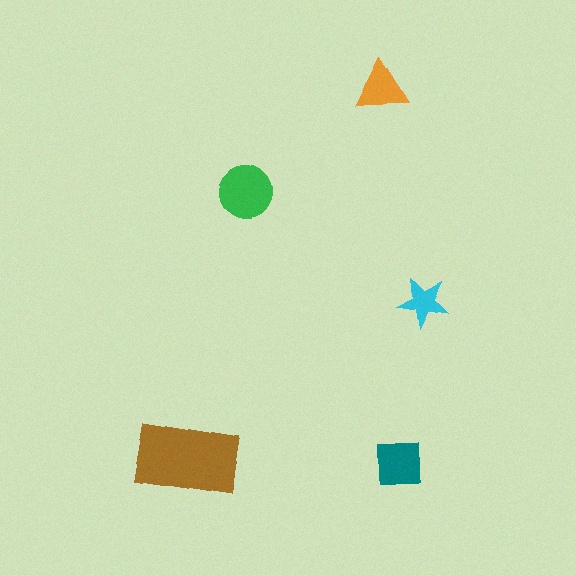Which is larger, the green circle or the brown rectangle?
The brown rectangle.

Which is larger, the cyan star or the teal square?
The teal square.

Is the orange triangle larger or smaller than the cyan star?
Larger.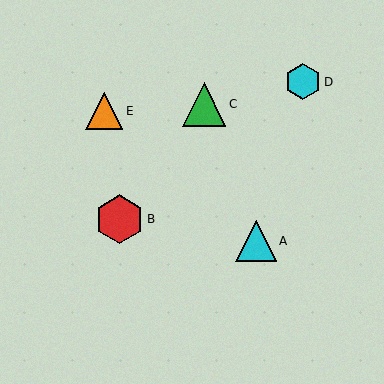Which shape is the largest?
The red hexagon (labeled B) is the largest.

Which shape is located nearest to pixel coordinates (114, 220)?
The red hexagon (labeled B) at (119, 219) is nearest to that location.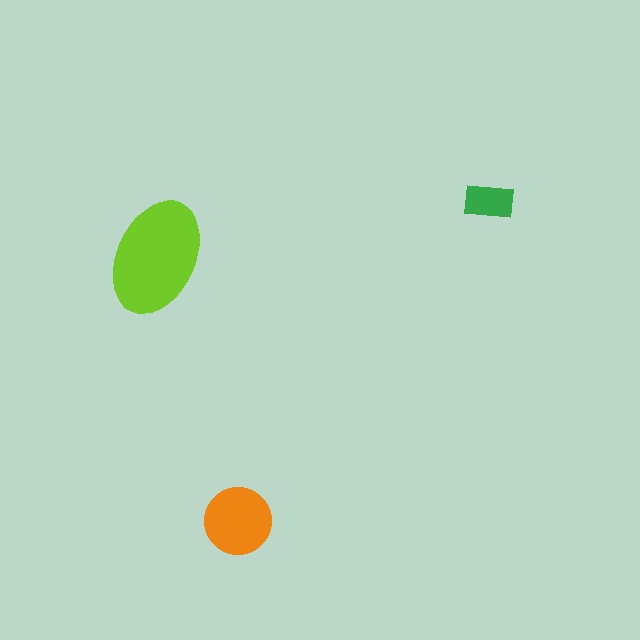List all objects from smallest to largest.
The green rectangle, the orange circle, the lime ellipse.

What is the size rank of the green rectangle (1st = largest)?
3rd.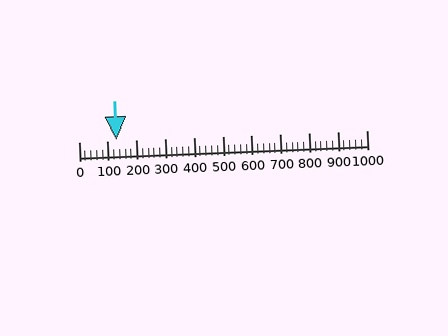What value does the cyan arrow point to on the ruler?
The cyan arrow points to approximately 131.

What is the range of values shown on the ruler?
The ruler shows values from 0 to 1000.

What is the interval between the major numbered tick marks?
The major tick marks are spaced 100 units apart.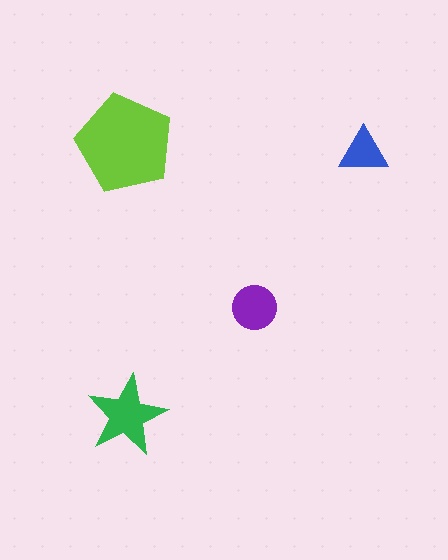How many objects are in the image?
There are 4 objects in the image.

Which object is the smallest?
The blue triangle.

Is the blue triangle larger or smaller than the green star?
Smaller.